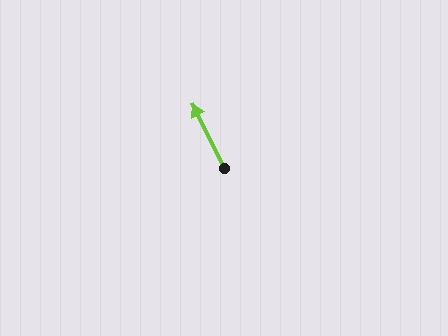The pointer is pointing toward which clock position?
Roughly 11 o'clock.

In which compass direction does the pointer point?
Northwest.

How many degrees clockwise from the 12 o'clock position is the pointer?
Approximately 334 degrees.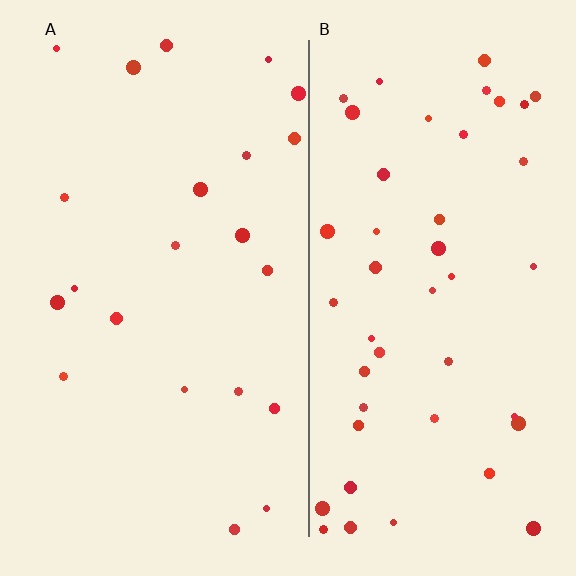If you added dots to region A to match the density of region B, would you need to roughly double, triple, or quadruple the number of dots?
Approximately double.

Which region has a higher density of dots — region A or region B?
B (the right).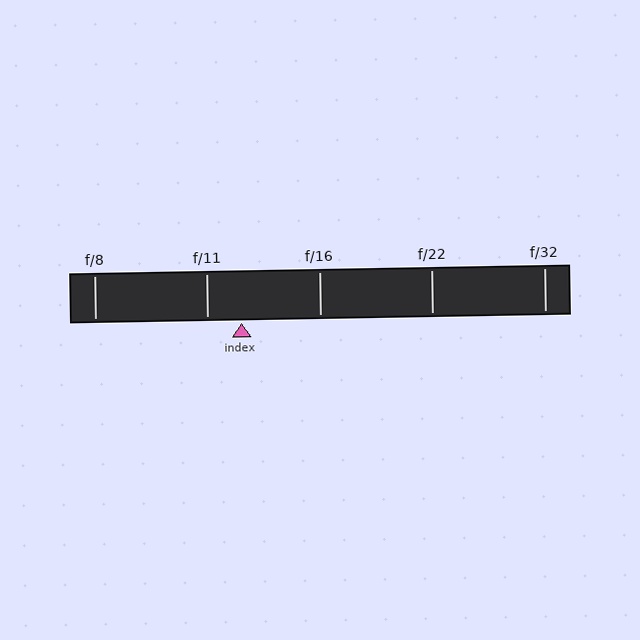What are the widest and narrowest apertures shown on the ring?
The widest aperture shown is f/8 and the narrowest is f/32.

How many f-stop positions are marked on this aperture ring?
There are 5 f-stop positions marked.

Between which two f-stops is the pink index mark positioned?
The index mark is between f/11 and f/16.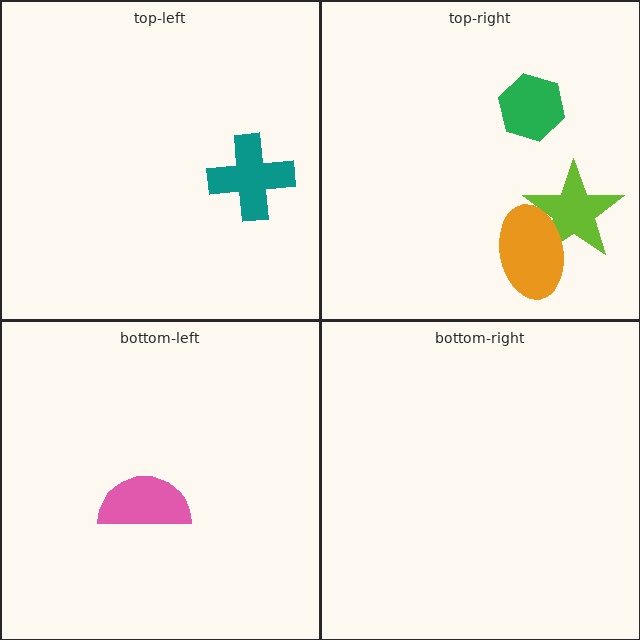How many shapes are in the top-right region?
3.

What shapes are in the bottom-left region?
The pink semicircle.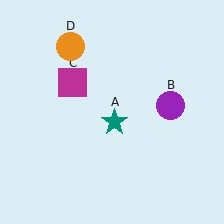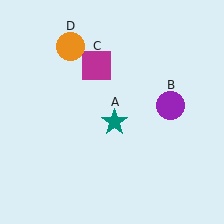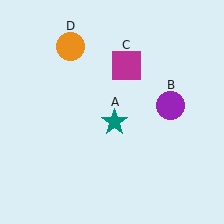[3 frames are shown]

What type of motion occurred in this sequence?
The magenta square (object C) rotated clockwise around the center of the scene.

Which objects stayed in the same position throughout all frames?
Teal star (object A) and purple circle (object B) and orange circle (object D) remained stationary.